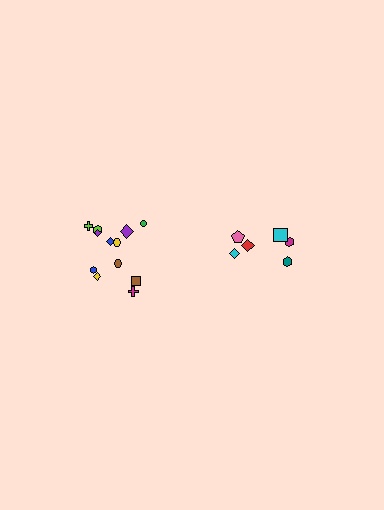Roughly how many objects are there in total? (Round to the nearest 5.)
Roughly 20 objects in total.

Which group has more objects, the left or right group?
The left group.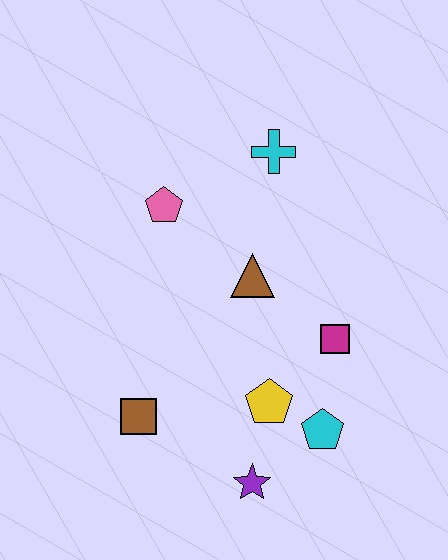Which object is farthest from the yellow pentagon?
The cyan cross is farthest from the yellow pentagon.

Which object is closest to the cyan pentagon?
The yellow pentagon is closest to the cyan pentagon.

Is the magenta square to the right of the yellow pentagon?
Yes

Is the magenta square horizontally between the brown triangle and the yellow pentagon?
No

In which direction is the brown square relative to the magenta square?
The brown square is to the left of the magenta square.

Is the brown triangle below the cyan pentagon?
No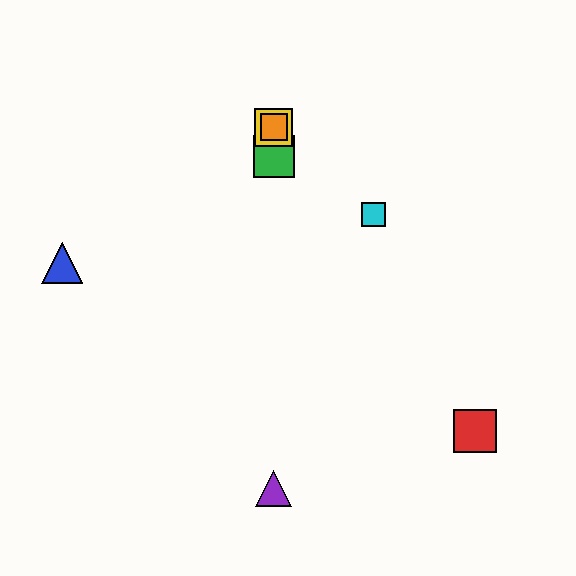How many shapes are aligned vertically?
4 shapes (the green square, the yellow square, the purple triangle, the orange square) are aligned vertically.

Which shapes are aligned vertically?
The green square, the yellow square, the purple triangle, the orange square are aligned vertically.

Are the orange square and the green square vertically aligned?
Yes, both are at x≈274.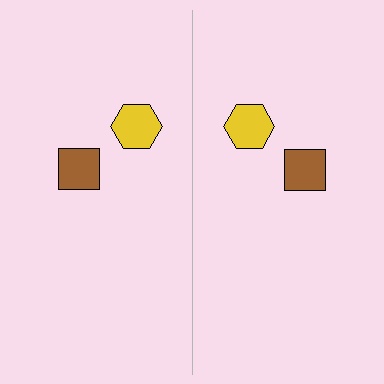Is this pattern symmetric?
Yes, this pattern has bilateral (reflection) symmetry.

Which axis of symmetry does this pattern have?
The pattern has a vertical axis of symmetry running through the center of the image.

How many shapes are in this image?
There are 4 shapes in this image.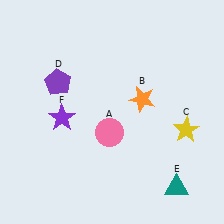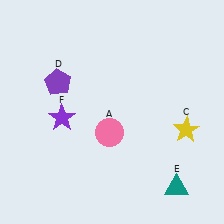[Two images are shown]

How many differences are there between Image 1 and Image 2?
There is 1 difference between the two images.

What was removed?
The orange star (B) was removed in Image 2.